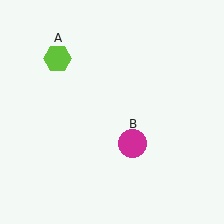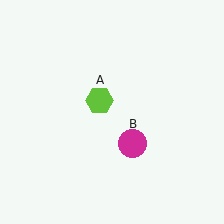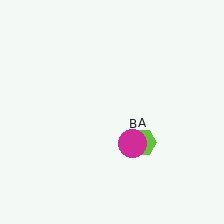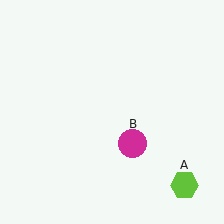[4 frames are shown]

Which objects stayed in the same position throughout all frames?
Magenta circle (object B) remained stationary.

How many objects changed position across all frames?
1 object changed position: lime hexagon (object A).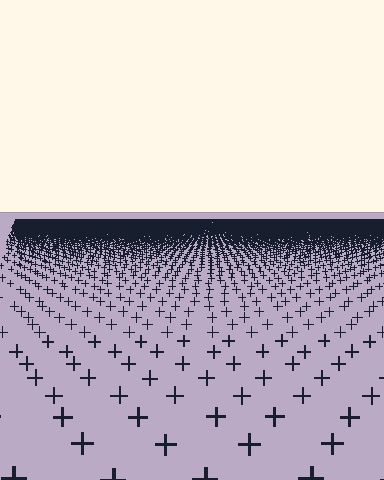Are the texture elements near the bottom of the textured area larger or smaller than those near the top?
Larger. Near the bottom, elements are closer to the viewer and appear at a bigger on-screen size.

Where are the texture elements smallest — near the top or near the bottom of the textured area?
Near the top.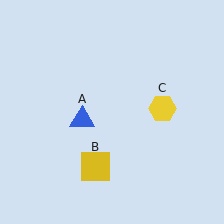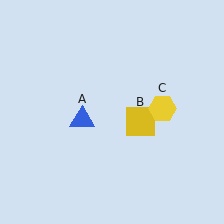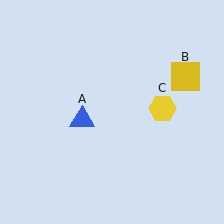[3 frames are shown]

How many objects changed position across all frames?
1 object changed position: yellow square (object B).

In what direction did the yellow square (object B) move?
The yellow square (object B) moved up and to the right.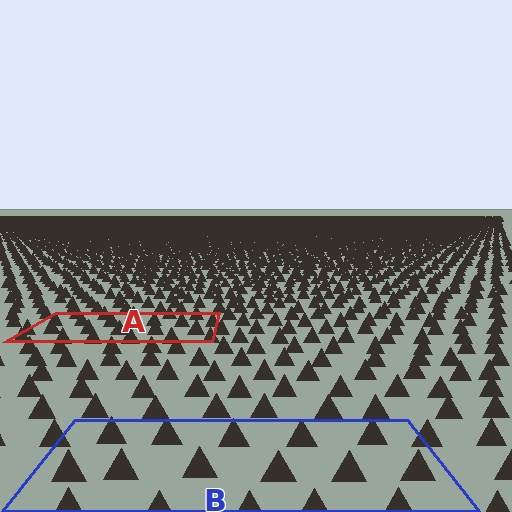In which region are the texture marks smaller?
The texture marks are smaller in region A, because it is farther away.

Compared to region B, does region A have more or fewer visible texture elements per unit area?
Region A has more texture elements per unit area — they are packed more densely because it is farther away.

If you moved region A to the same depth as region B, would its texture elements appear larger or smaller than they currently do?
They would appear larger. At a closer depth, the same texture elements are projected at a bigger on-screen size.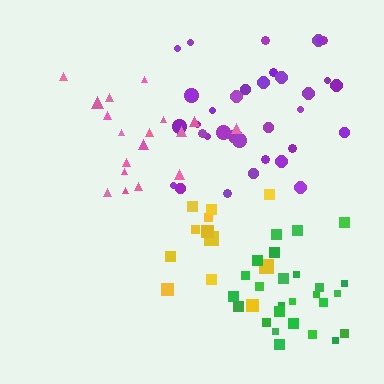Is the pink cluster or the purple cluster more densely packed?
Purple.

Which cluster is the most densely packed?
Green.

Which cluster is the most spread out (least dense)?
Yellow.